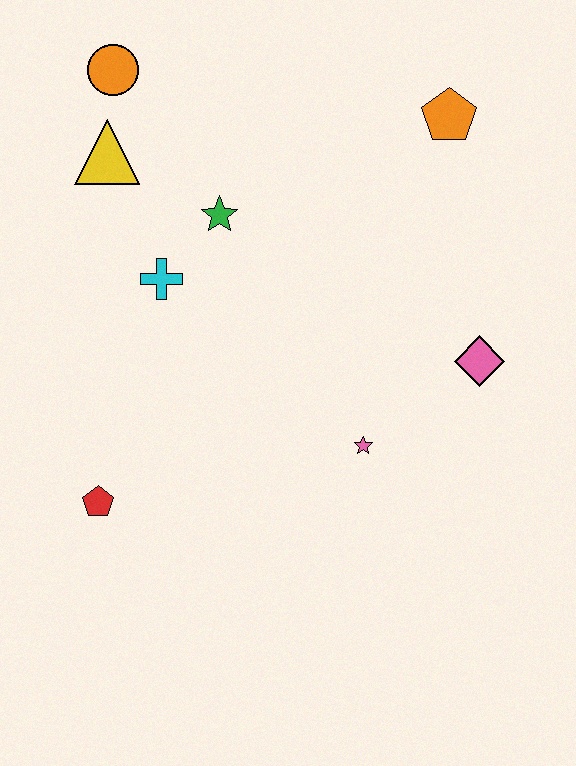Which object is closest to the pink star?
The pink diamond is closest to the pink star.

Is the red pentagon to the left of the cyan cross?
Yes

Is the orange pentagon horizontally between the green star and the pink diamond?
Yes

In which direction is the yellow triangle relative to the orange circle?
The yellow triangle is below the orange circle.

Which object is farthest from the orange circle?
The pink diamond is farthest from the orange circle.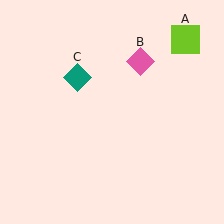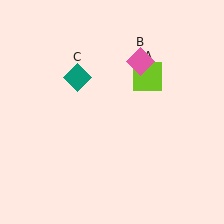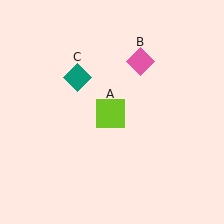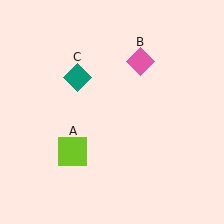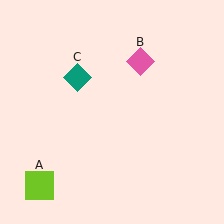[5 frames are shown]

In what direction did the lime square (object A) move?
The lime square (object A) moved down and to the left.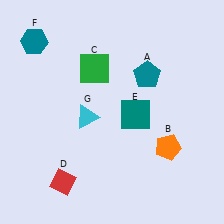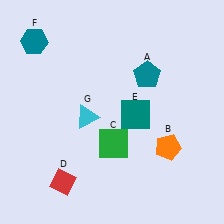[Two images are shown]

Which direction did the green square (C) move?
The green square (C) moved down.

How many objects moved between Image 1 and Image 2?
1 object moved between the two images.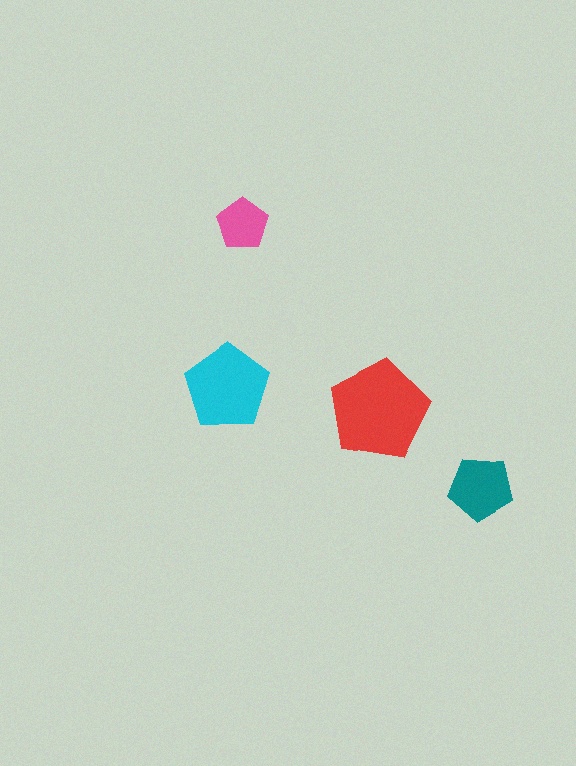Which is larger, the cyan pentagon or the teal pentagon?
The cyan one.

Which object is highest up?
The pink pentagon is topmost.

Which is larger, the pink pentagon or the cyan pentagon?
The cyan one.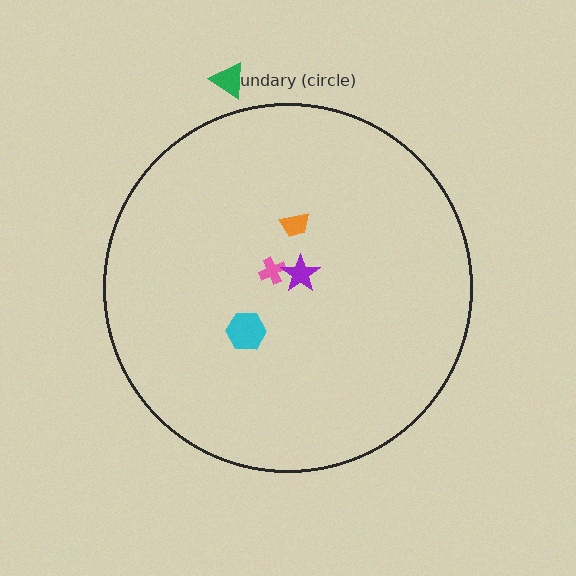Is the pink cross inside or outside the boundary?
Inside.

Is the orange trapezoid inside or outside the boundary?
Inside.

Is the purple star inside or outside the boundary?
Inside.